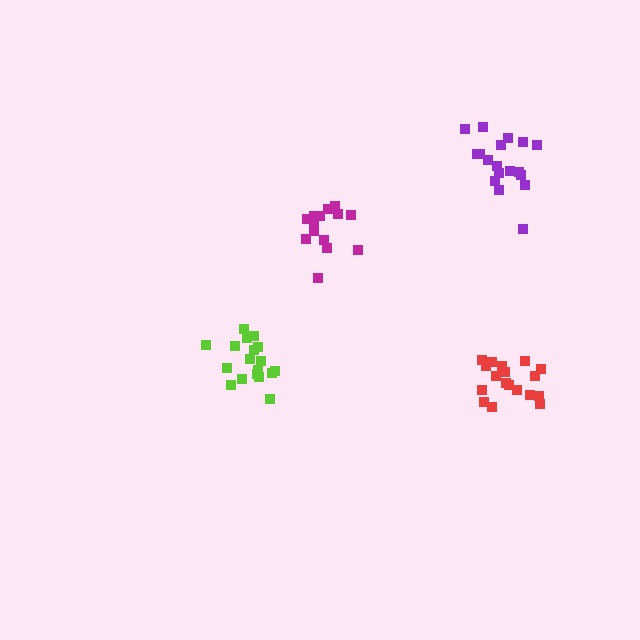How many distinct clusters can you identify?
There are 4 distinct clusters.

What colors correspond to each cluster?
The clusters are colored: lime, magenta, red, purple.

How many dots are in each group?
Group 1: 18 dots, Group 2: 14 dots, Group 3: 18 dots, Group 4: 18 dots (68 total).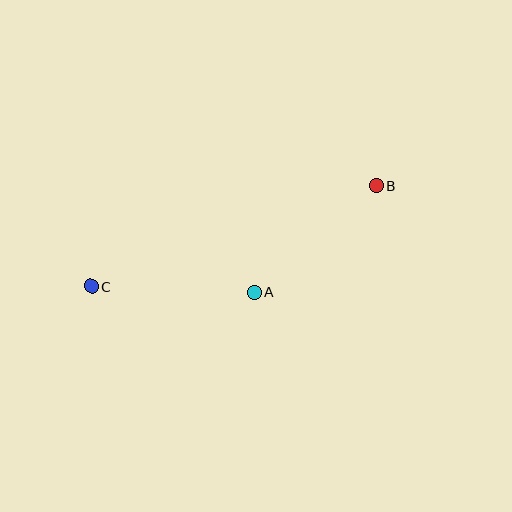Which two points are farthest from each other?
Points B and C are farthest from each other.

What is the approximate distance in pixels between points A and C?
The distance between A and C is approximately 163 pixels.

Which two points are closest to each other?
Points A and B are closest to each other.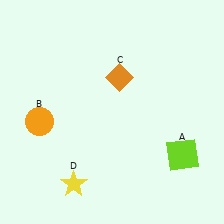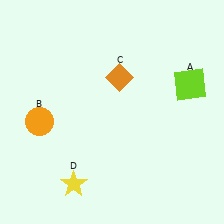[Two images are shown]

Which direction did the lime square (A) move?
The lime square (A) moved up.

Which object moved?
The lime square (A) moved up.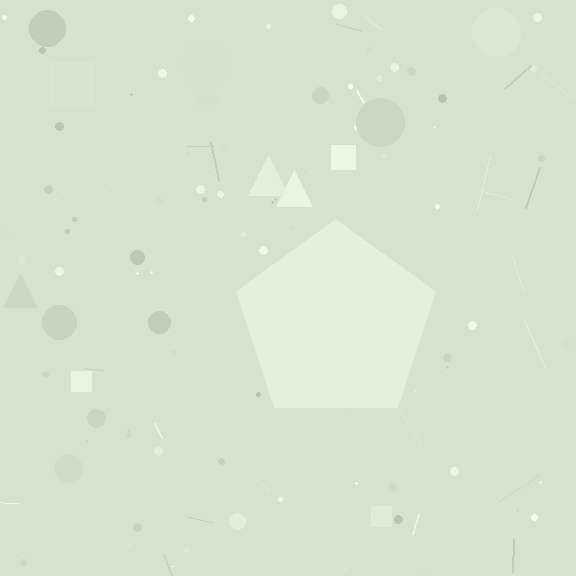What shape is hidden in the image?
A pentagon is hidden in the image.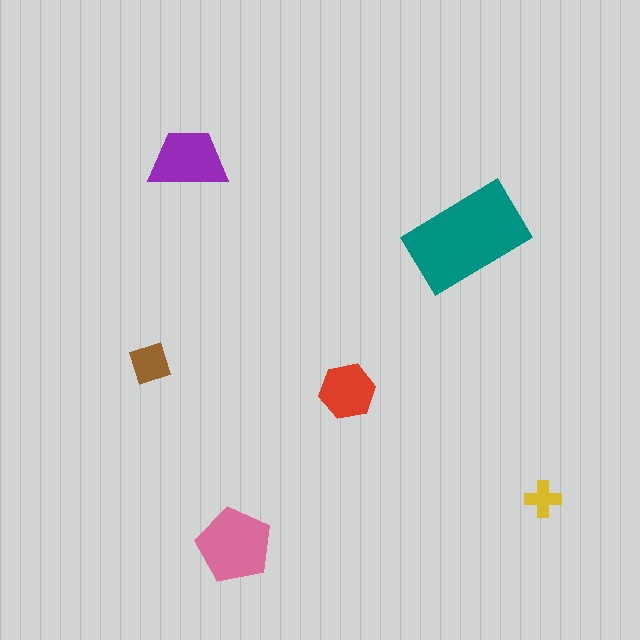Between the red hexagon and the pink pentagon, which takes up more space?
The pink pentagon.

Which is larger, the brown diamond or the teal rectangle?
The teal rectangle.